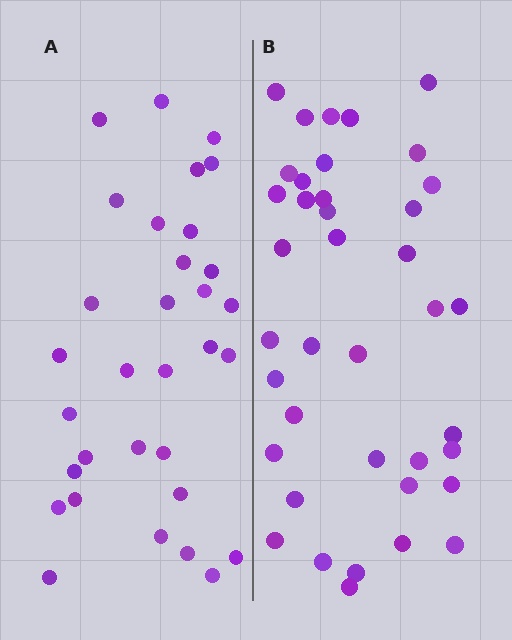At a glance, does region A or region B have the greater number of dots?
Region B (the right region) has more dots.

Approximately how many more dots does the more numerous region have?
Region B has roughly 8 or so more dots than region A.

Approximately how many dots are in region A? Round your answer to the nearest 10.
About 30 dots. (The exact count is 32, which rounds to 30.)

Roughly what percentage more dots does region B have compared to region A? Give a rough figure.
About 20% more.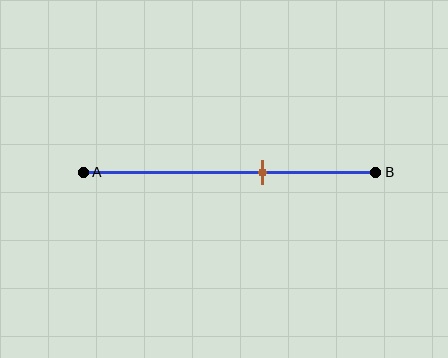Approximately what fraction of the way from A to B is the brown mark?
The brown mark is approximately 60% of the way from A to B.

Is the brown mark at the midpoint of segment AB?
No, the mark is at about 60% from A, not at the 50% midpoint.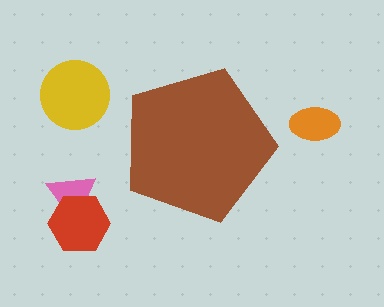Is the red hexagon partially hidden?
No, the red hexagon is fully visible.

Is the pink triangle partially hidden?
No, the pink triangle is fully visible.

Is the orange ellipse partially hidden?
No, the orange ellipse is fully visible.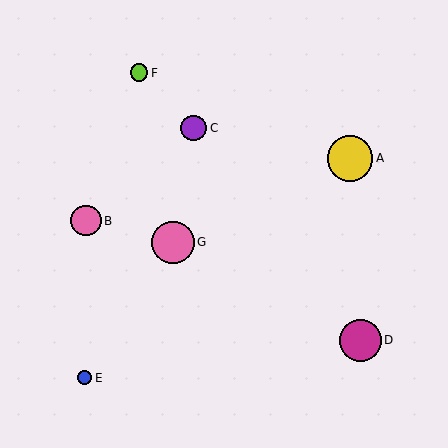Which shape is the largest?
The yellow circle (labeled A) is the largest.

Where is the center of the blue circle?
The center of the blue circle is at (85, 378).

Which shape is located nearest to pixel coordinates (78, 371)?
The blue circle (labeled E) at (85, 378) is nearest to that location.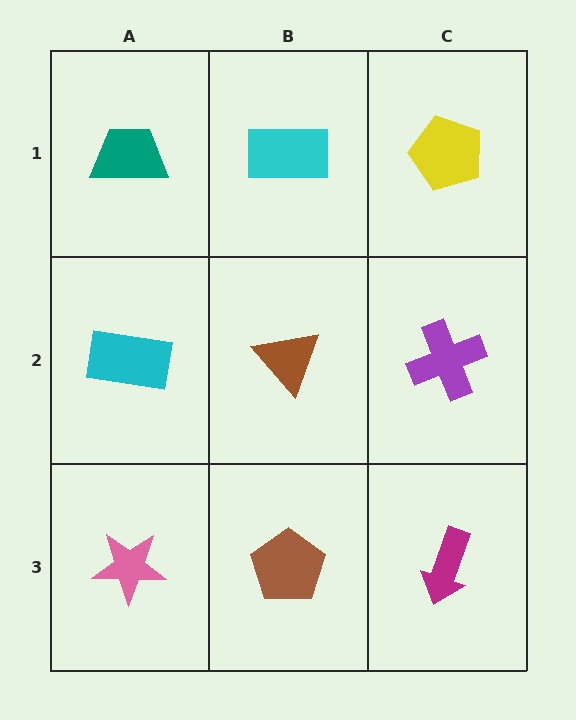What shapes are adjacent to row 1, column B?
A brown triangle (row 2, column B), a teal trapezoid (row 1, column A), a yellow pentagon (row 1, column C).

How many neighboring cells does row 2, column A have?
3.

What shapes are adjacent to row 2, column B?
A cyan rectangle (row 1, column B), a brown pentagon (row 3, column B), a cyan rectangle (row 2, column A), a purple cross (row 2, column C).